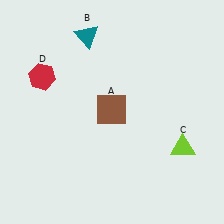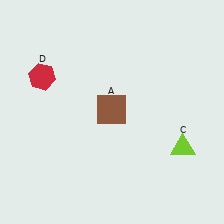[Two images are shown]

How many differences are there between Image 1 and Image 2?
There is 1 difference between the two images.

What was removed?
The teal triangle (B) was removed in Image 2.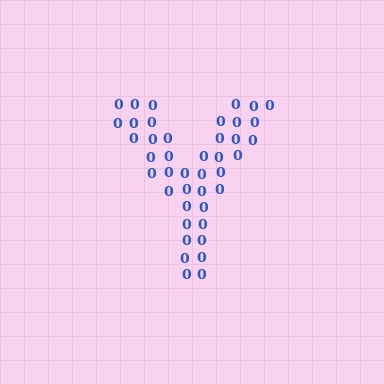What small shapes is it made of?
It is made of small digit 0's.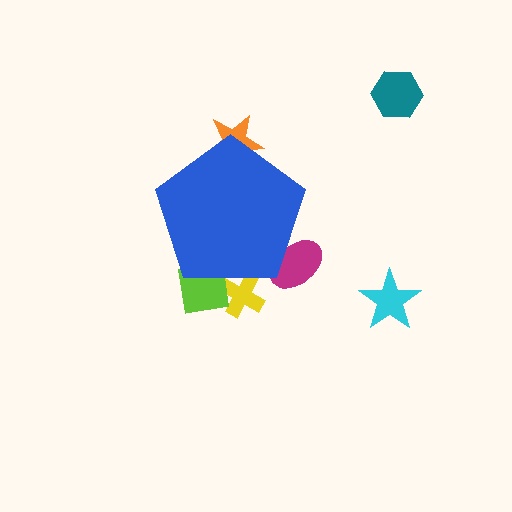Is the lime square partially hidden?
Yes, the lime square is partially hidden behind the blue pentagon.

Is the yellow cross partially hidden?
Yes, the yellow cross is partially hidden behind the blue pentagon.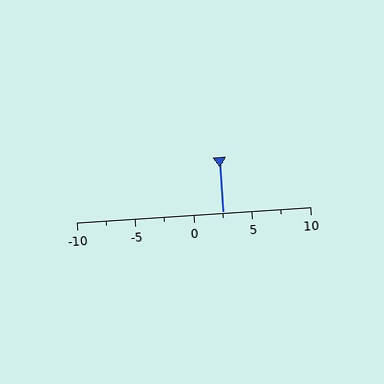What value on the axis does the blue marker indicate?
The marker indicates approximately 2.5.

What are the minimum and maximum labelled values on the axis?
The axis runs from -10 to 10.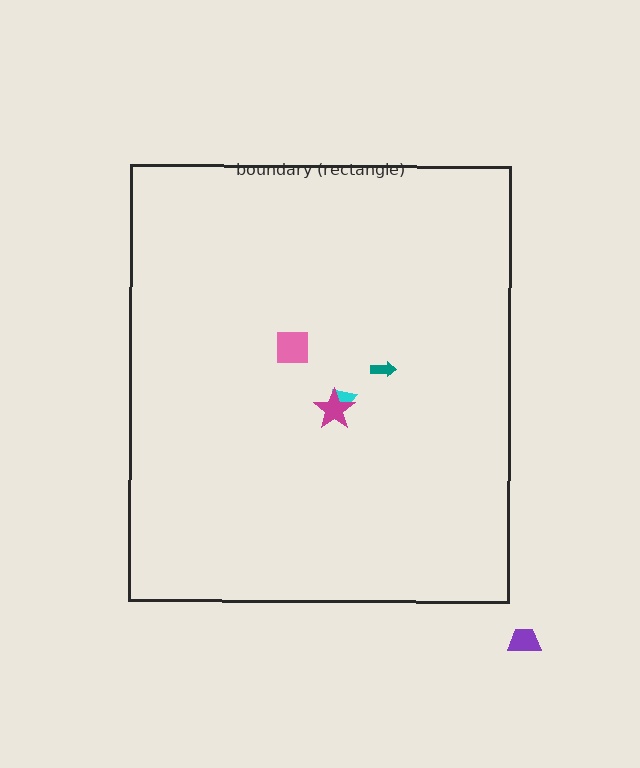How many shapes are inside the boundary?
4 inside, 1 outside.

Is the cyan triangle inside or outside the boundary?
Inside.